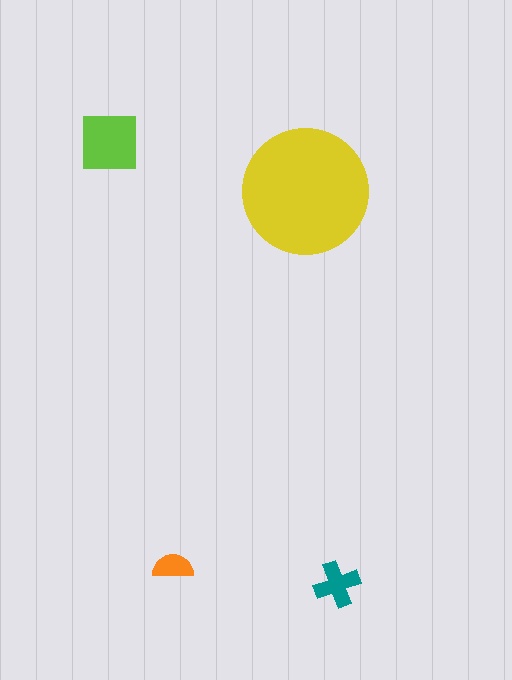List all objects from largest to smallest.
The yellow circle, the lime square, the teal cross, the orange semicircle.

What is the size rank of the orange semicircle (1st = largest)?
4th.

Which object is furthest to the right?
The teal cross is rightmost.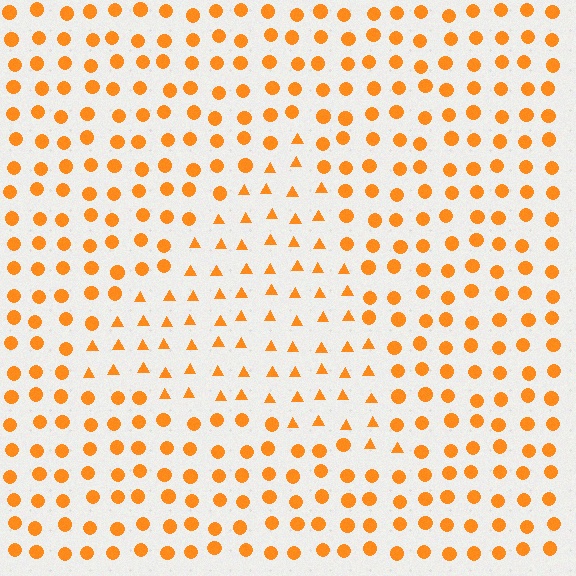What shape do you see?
I see a triangle.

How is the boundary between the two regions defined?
The boundary is defined by a change in element shape: triangles inside vs. circles outside. All elements share the same color and spacing.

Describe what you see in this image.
The image is filled with small orange elements arranged in a uniform grid. A triangle-shaped region contains triangles, while the surrounding area contains circles. The boundary is defined purely by the change in element shape.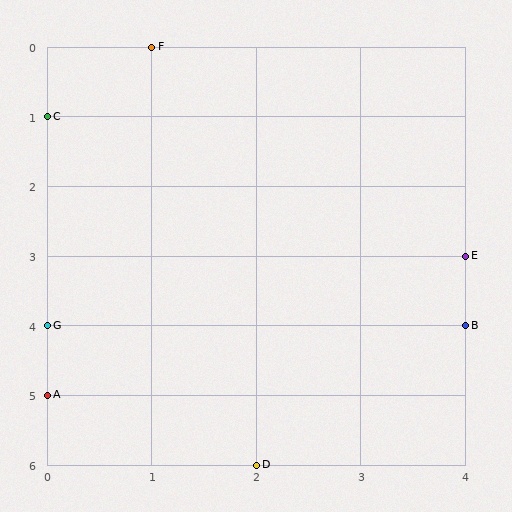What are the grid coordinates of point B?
Point B is at grid coordinates (4, 4).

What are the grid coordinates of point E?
Point E is at grid coordinates (4, 3).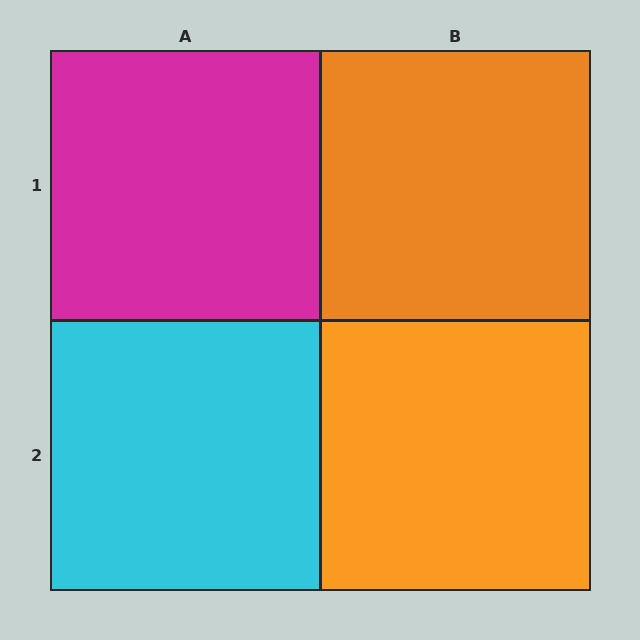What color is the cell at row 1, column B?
Orange.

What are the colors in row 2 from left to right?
Cyan, orange.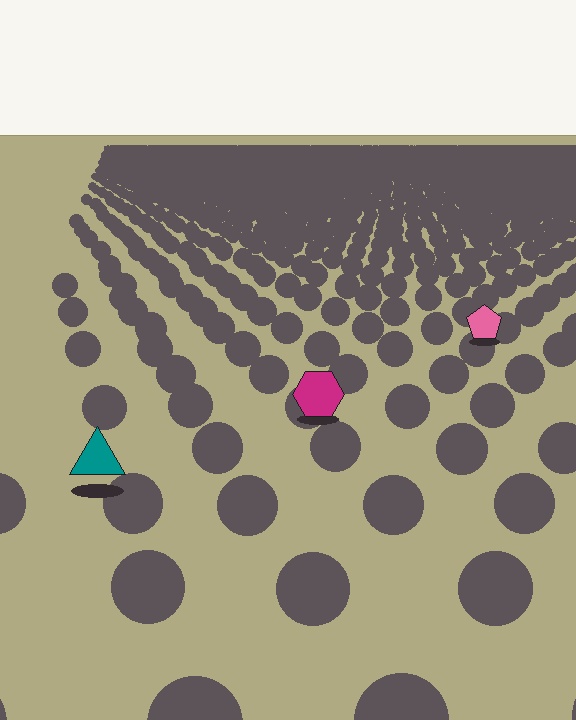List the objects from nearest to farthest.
From nearest to farthest: the teal triangle, the magenta hexagon, the pink pentagon.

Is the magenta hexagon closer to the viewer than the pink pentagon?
Yes. The magenta hexagon is closer — you can tell from the texture gradient: the ground texture is coarser near it.